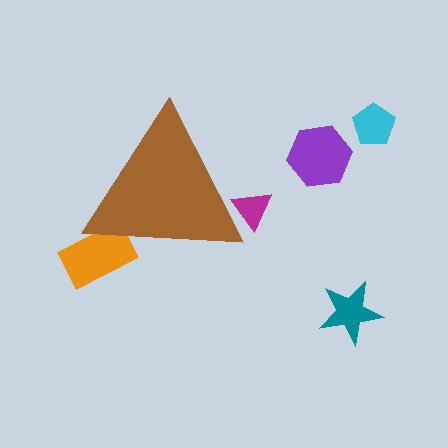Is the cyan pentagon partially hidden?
No, the cyan pentagon is fully visible.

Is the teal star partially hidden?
No, the teal star is fully visible.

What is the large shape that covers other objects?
A brown triangle.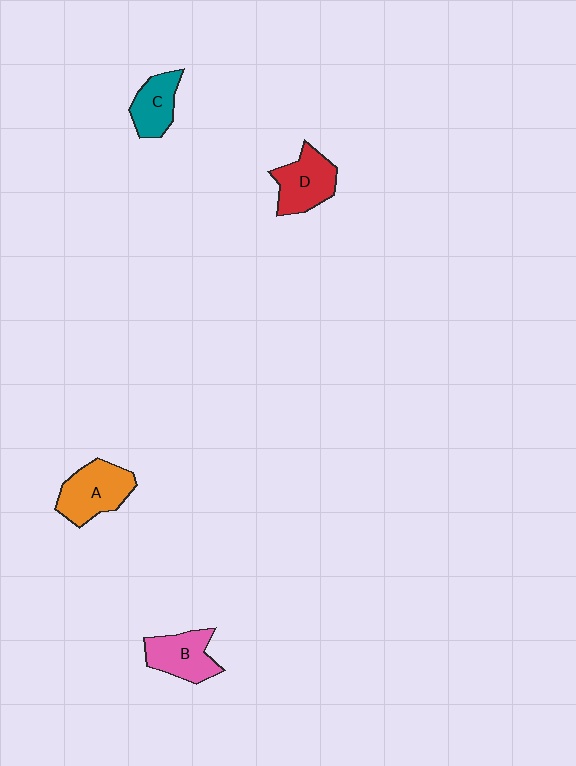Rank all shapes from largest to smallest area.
From largest to smallest: A (orange), D (red), B (pink), C (teal).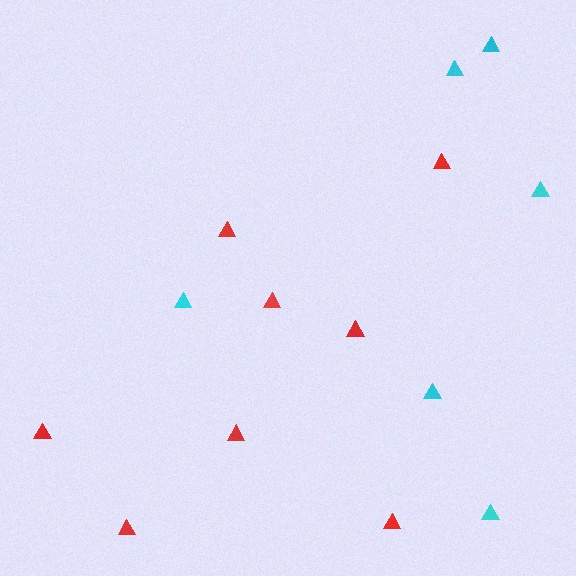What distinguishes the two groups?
There are 2 groups: one group of red triangles (8) and one group of cyan triangles (6).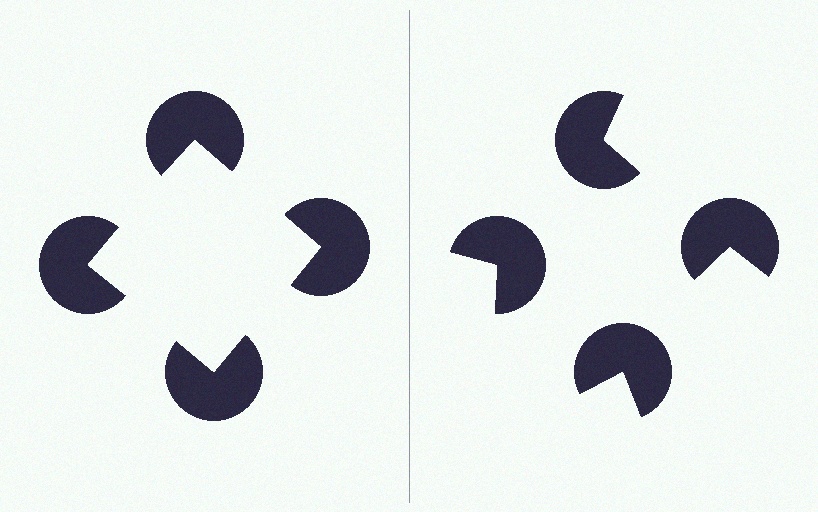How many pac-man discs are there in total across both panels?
8 — 4 on each side.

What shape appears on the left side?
An illusory square.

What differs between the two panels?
The pac-man discs are positioned identically on both sides; only the wedge orientations differ. On the left they align to a square; on the right they are misaligned.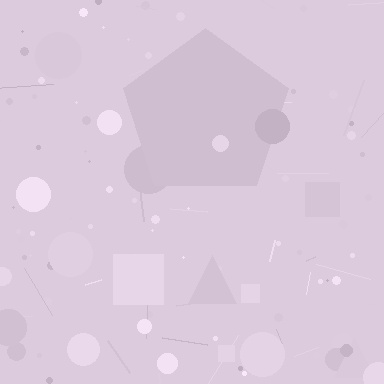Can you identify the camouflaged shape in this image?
The camouflaged shape is a pentagon.